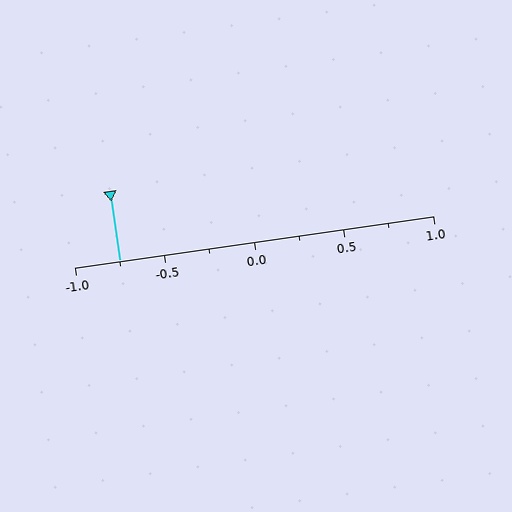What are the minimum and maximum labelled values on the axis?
The axis runs from -1.0 to 1.0.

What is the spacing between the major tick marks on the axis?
The major ticks are spaced 0.5 apart.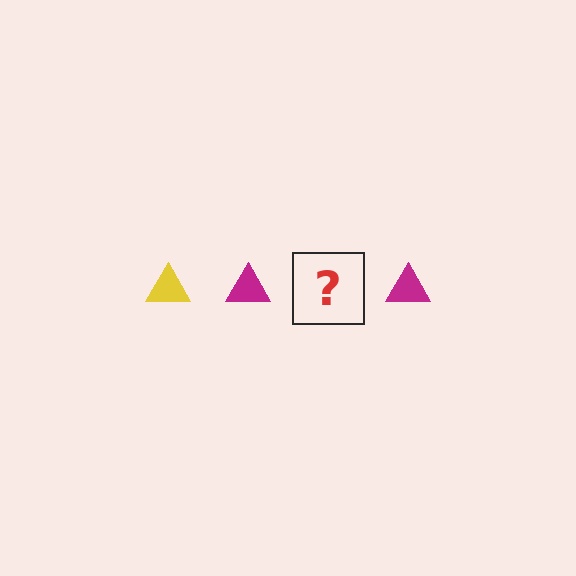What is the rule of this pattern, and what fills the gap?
The rule is that the pattern cycles through yellow, magenta triangles. The gap should be filled with a yellow triangle.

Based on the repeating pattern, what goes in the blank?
The blank should be a yellow triangle.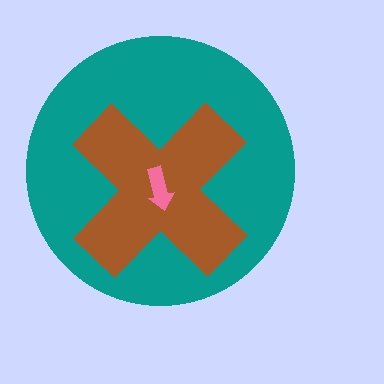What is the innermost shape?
The pink arrow.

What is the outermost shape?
The teal circle.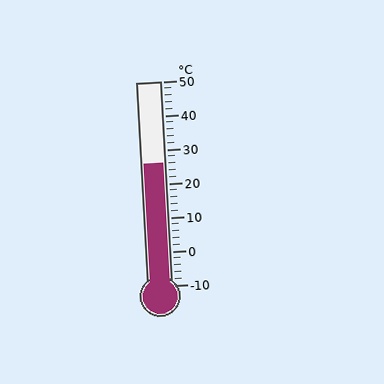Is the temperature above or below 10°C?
The temperature is above 10°C.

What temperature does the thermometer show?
The thermometer shows approximately 26°C.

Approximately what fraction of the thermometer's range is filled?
The thermometer is filled to approximately 60% of its range.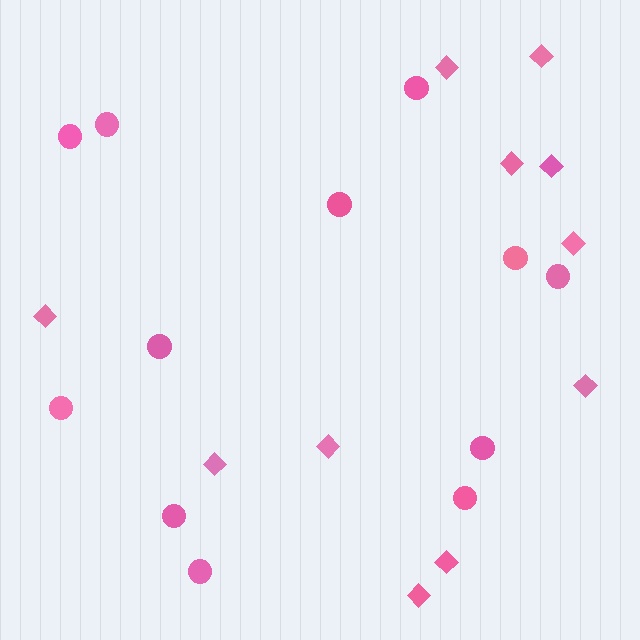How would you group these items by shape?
There are 2 groups: one group of circles (12) and one group of diamonds (11).